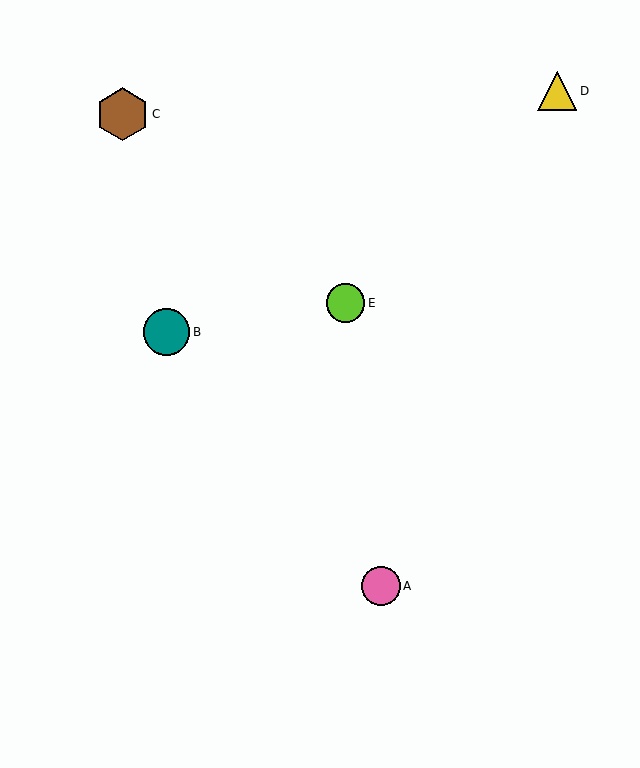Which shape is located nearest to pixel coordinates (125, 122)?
The brown hexagon (labeled C) at (122, 114) is nearest to that location.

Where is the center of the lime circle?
The center of the lime circle is at (346, 303).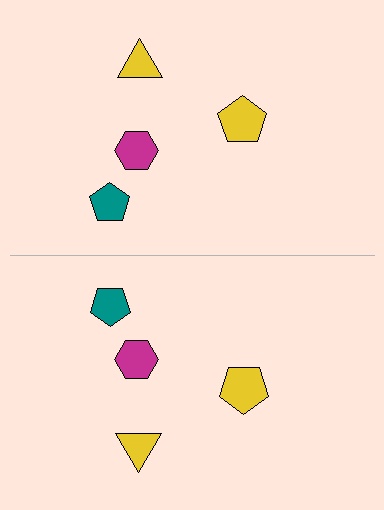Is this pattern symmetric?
Yes, this pattern has bilateral (reflection) symmetry.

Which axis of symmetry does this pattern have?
The pattern has a horizontal axis of symmetry running through the center of the image.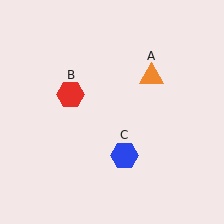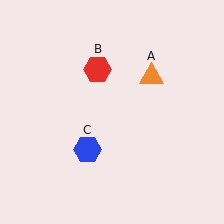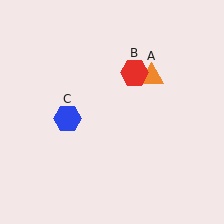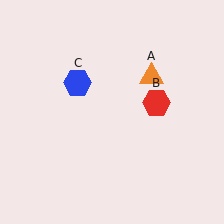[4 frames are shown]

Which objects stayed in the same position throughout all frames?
Orange triangle (object A) remained stationary.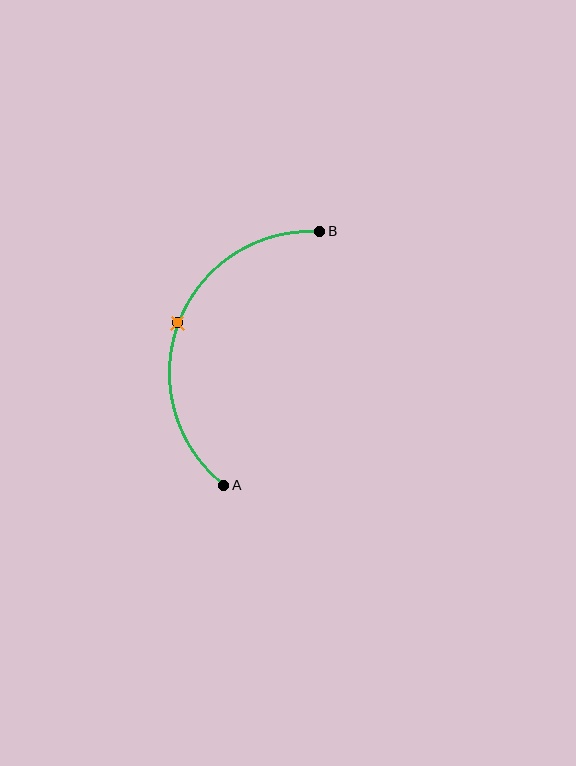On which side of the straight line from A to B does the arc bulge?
The arc bulges to the left of the straight line connecting A and B.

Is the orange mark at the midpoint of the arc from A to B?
Yes. The orange mark lies on the arc at equal arc-length from both A and B — it is the arc midpoint.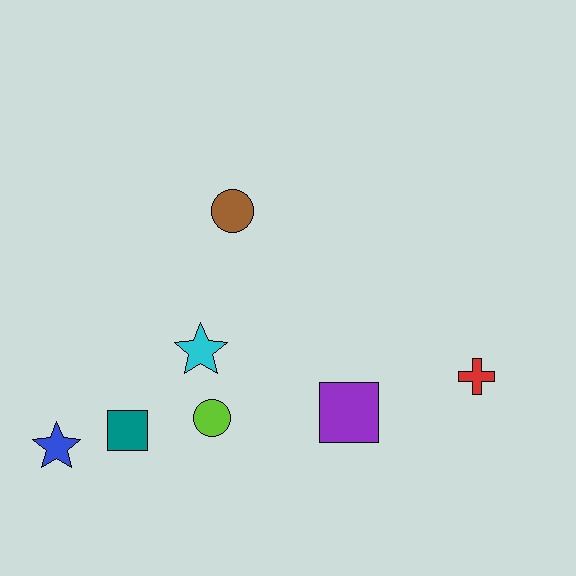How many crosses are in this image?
There is 1 cross.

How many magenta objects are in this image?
There are no magenta objects.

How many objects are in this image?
There are 7 objects.